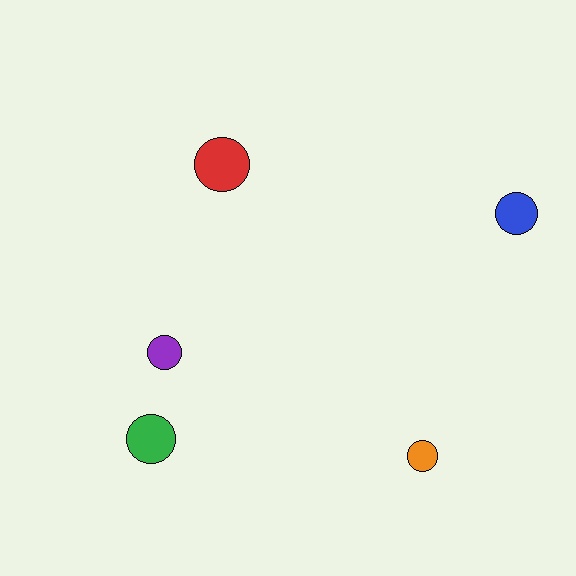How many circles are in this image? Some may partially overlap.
There are 5 circles.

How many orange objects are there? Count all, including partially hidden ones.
There is 1 orange object.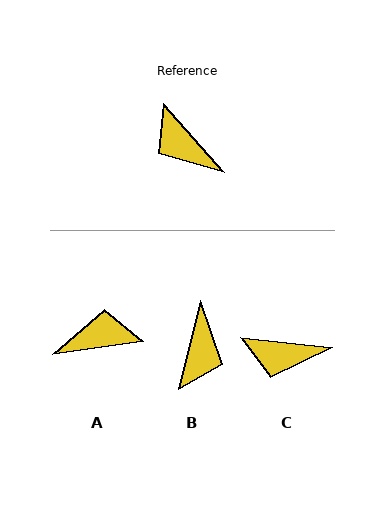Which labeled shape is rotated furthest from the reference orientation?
B, about 125 degrees away.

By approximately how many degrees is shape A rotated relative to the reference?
Approximately 123 degrees clockwise.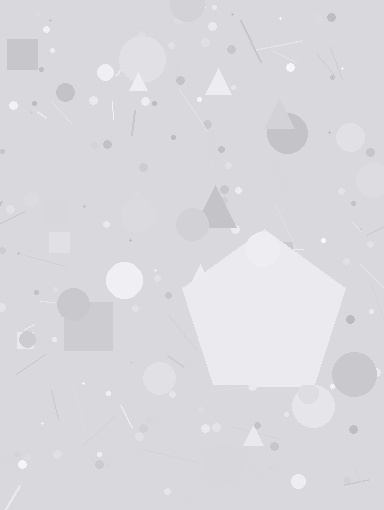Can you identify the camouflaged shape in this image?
The camouflaged shape is a pentagon.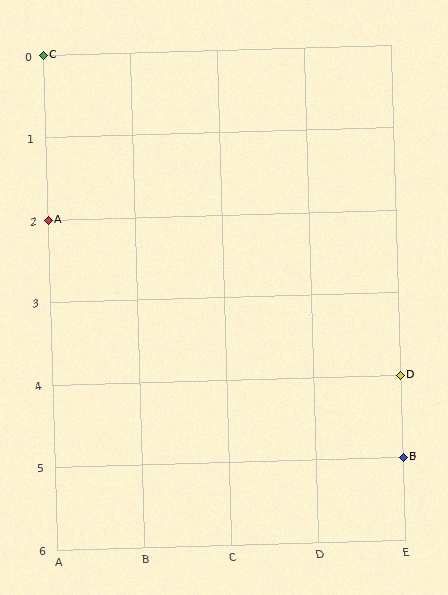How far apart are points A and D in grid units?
Points A and D are 4 columns and 2 rows apart (about 4.5 grid units diagonally).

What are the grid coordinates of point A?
Point A is at grid coordinates (A, 2).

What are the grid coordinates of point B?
Point B is at grid coordinates (E, 5).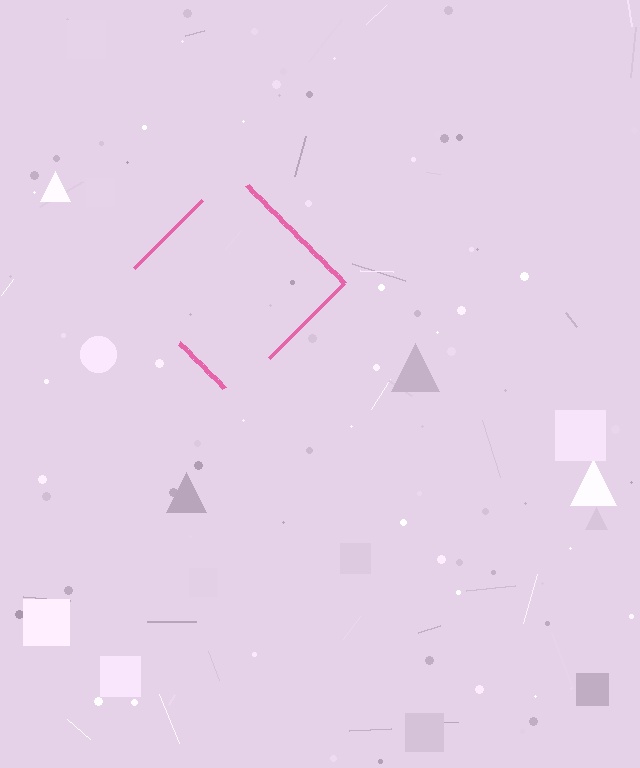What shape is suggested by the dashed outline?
The dashed outline suggests a diamond.